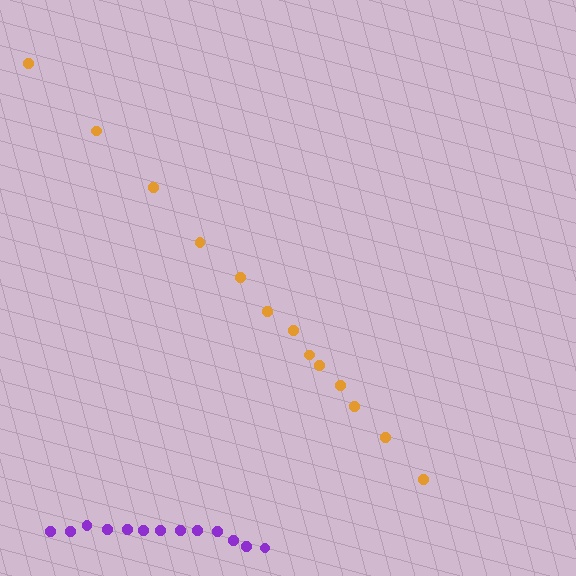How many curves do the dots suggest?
There are 2 distinct paths.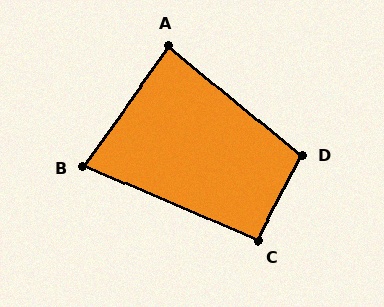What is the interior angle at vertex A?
Approximately 86 degrees (approximately right).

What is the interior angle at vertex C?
Approximately 94 degrees (approximately right).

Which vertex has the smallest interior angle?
B, at approximately 77 degrees.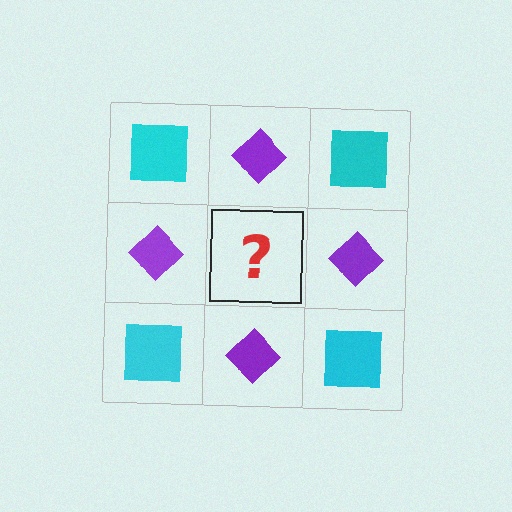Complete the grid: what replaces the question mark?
The question mark should be replaced with a cyan square.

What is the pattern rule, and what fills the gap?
The rule is that it alternates cyan square and purple diamond in a checkerboard pattern. The gap should be filled with a cyan square.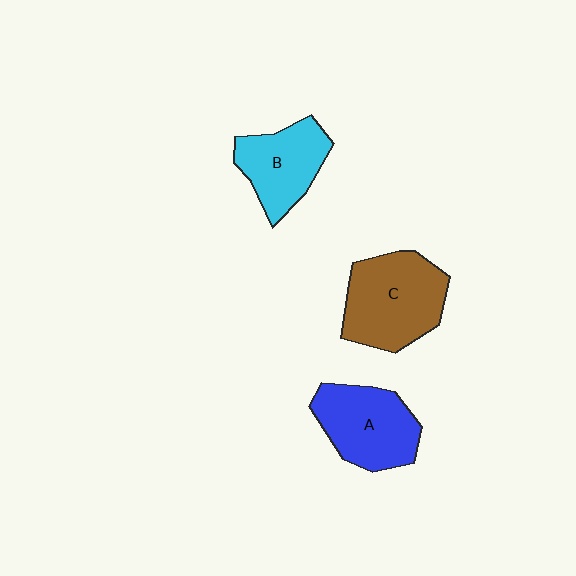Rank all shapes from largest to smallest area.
From largest to smallest: C (brown), A (blue), B (cyan).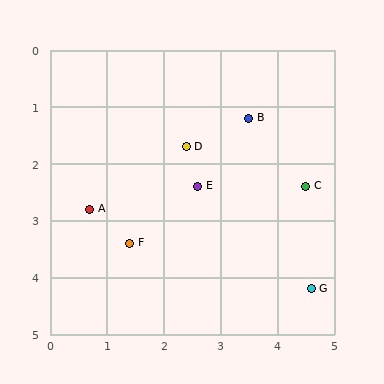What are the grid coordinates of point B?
Point B is at approximately (3.5, 1.2).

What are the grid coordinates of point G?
Point G is at approximately (4.6, 4.2).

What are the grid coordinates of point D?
Point D is at approximately (2.4, 1.7).